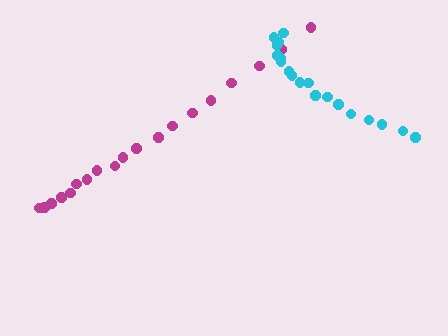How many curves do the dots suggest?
There are 2 distinct paths.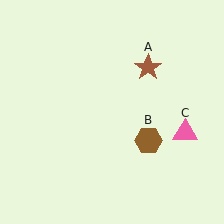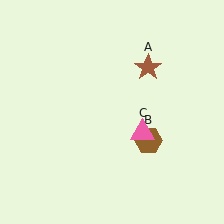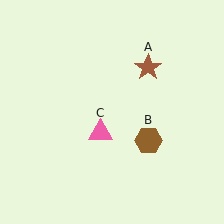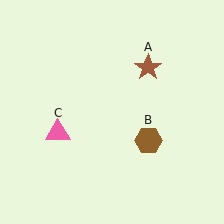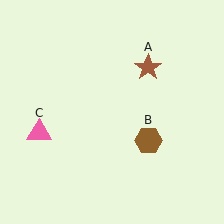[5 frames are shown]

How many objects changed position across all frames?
1 object changed position: pink triangle (object C).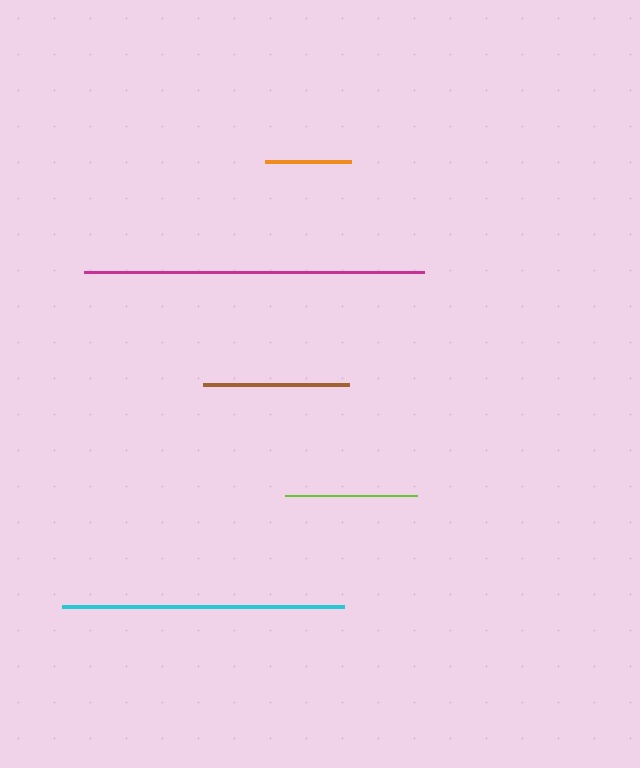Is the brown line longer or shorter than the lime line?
The brown line is longer than the lime line.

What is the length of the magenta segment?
The magenta segment is approximately 341 pixels long.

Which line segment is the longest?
The magenta line is the longest at approximately 341 pixels.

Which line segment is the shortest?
The orange line is the shortest at approximately 86 pixels.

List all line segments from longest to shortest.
From longest to shortest: magenta, cyan, brown, lime, orange.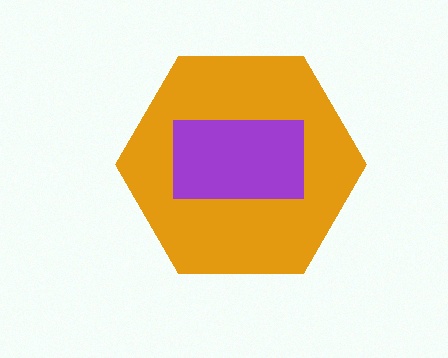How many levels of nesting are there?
2.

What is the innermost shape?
The purple rectangle.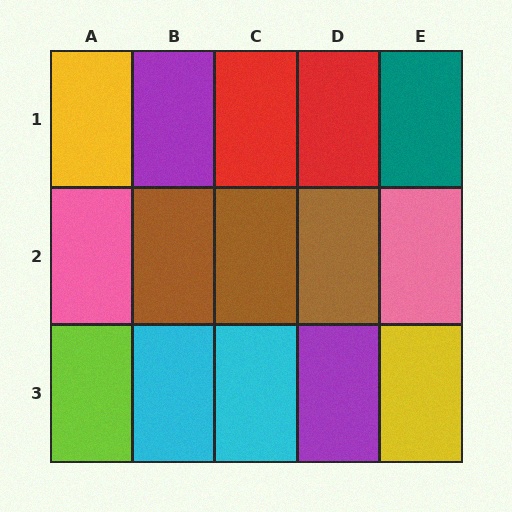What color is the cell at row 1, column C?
Red.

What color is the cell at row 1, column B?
Purple.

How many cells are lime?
1 cell is lime.